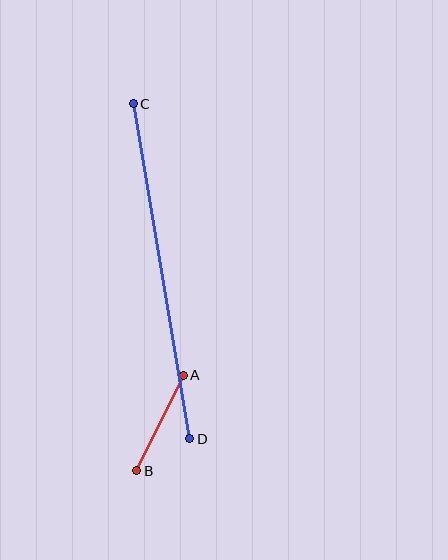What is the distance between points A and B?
The distance is approximately 106 pixels.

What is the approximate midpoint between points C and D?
The midpoint is at approximately (162, 271) pixels.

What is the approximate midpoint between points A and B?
The midpoint is at approximately (160, 423) pixels.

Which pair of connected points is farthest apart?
Points C and D are farthest apart.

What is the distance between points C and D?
The distance is approximately 340 pixels.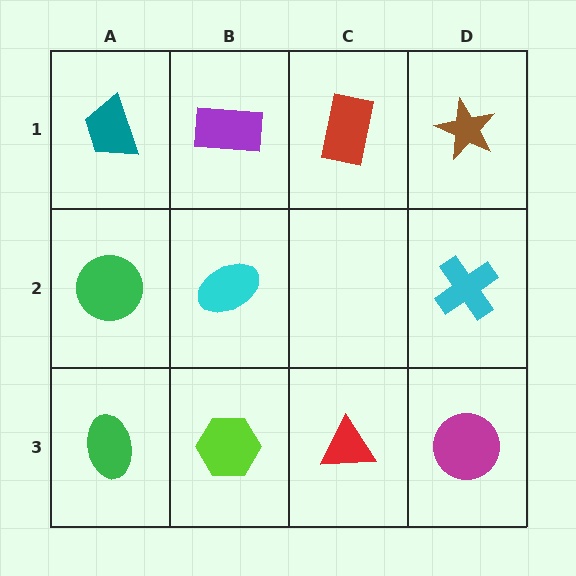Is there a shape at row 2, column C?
No, that cell is empty.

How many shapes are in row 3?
4 shapes.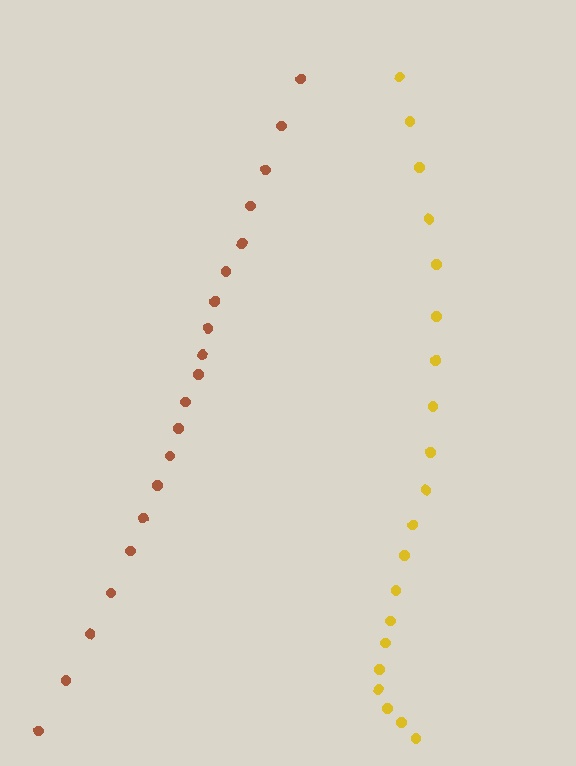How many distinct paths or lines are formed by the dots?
There are 2 distinct paths.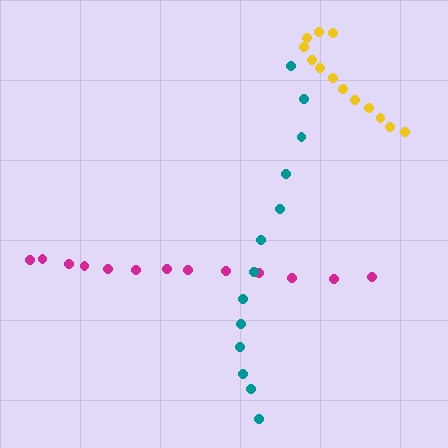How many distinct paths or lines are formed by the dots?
There are 3 distinct paths.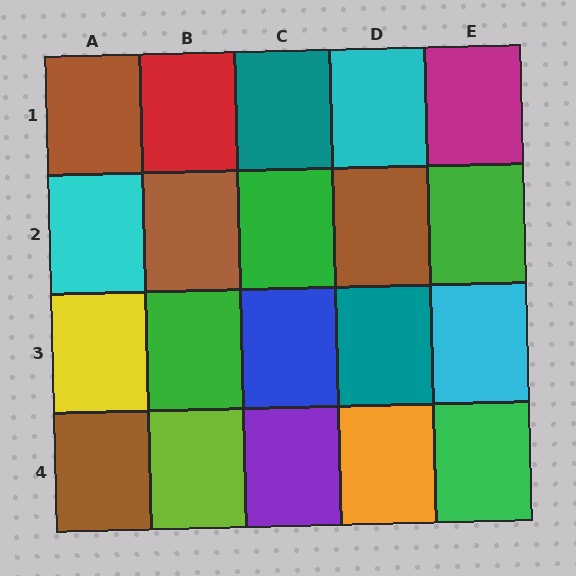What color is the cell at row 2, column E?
Green.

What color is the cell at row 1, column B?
Red.